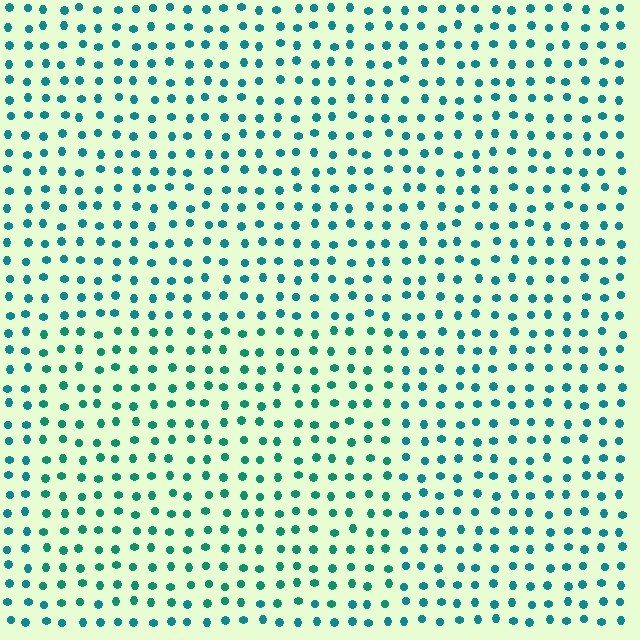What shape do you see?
I see a rectangle.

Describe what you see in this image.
The image is filled with small teal elements in a uniform arrangement. A rectangle-shaped region is visible where the elements are tinted to a slightly different hue, forming a subtle color boundary.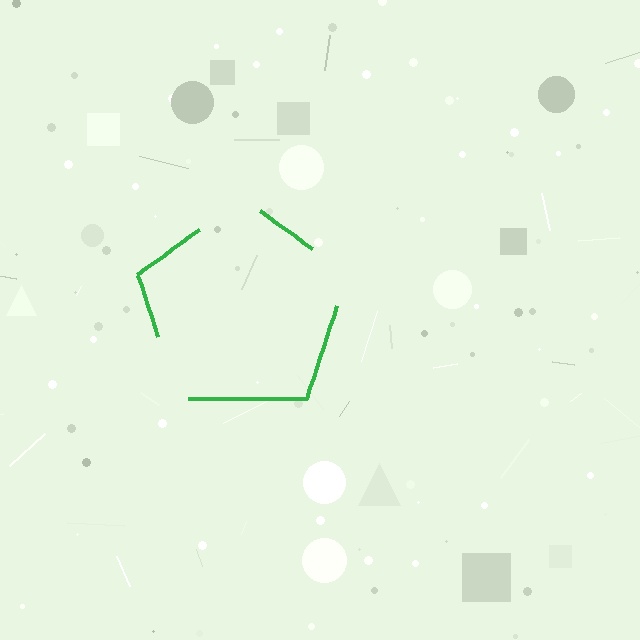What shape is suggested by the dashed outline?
The dashed outline suggests a pentagon.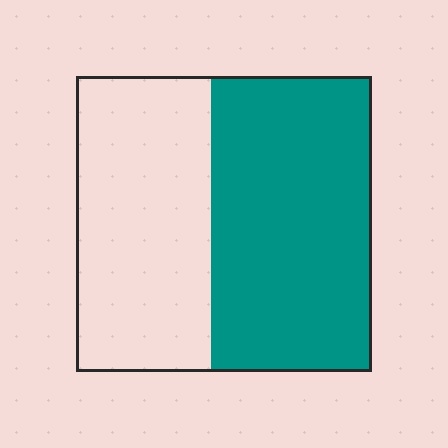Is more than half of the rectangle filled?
Yes.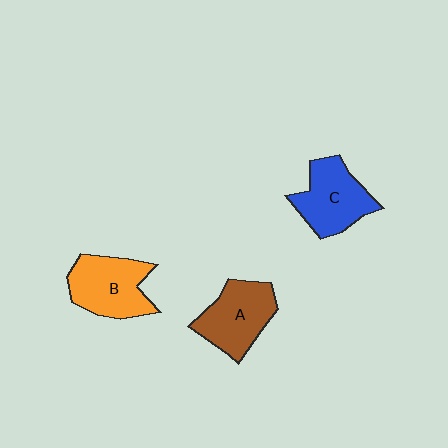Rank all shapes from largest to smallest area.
From largest to smallest: B (orange), C (blue), A (brown).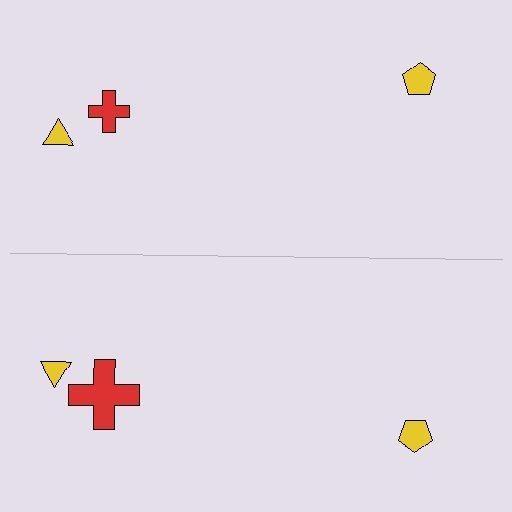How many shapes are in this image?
There are 6 shapes in this image.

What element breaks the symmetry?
The red cross on the bottom side has a different size than its mirror counterpart.